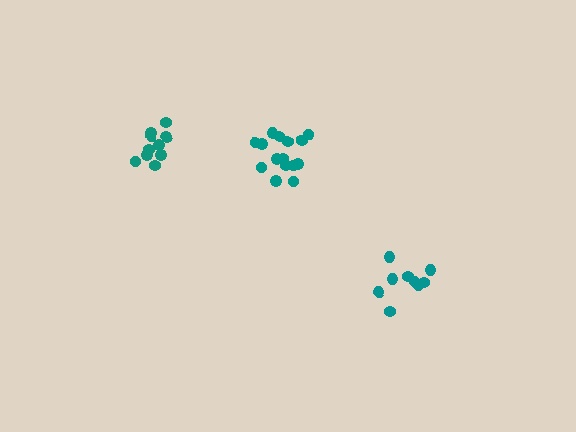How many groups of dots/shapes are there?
There are 3 groups.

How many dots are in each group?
Group 1: 15 dots, Group 2: 9 dots, Group 3: 10 dots (34 total).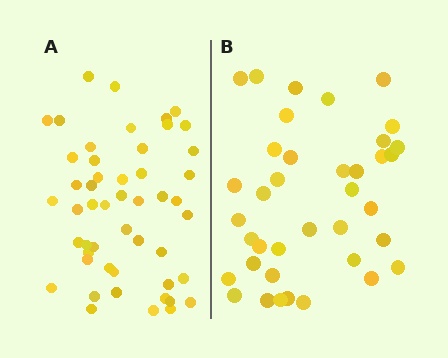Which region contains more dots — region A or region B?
Region A (the left region) has more dots.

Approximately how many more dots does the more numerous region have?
Region A has roughly 12 or so more dots than region B.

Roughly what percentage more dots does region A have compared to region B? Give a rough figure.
About 30% more.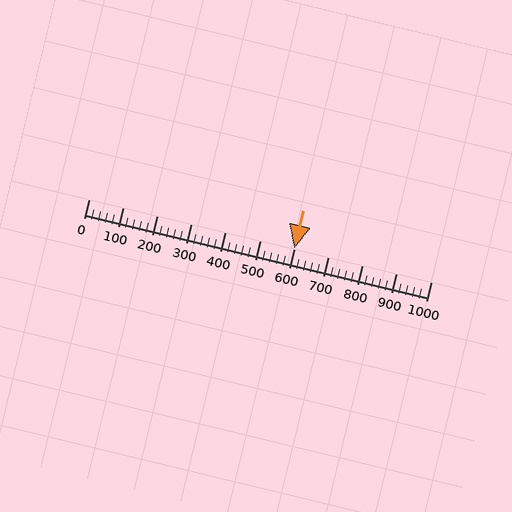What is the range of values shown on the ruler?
The ruler shows values from 0 to 1000.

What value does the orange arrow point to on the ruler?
The orange arrow points to approximately 600.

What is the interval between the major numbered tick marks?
The major tick marks are spaced 100 units apart.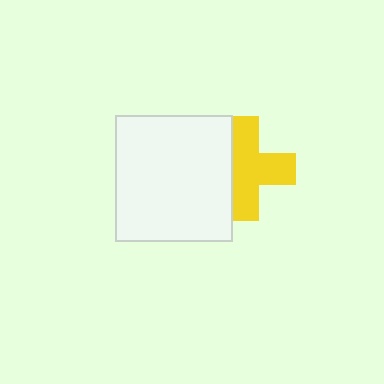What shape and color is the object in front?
The object in front is a white rectangle.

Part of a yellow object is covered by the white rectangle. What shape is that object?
It is a cross.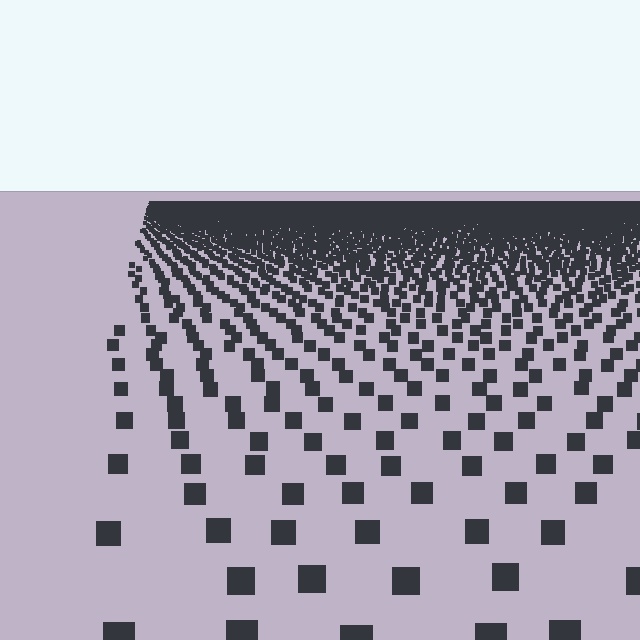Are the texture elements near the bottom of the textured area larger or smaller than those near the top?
Larger. Near the bottom, elements are closer to the viewer and appear at a bigger on-screen size.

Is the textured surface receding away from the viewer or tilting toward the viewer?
The surface is receding away from the viewer. Texture elements get smaller and denser toward the top.